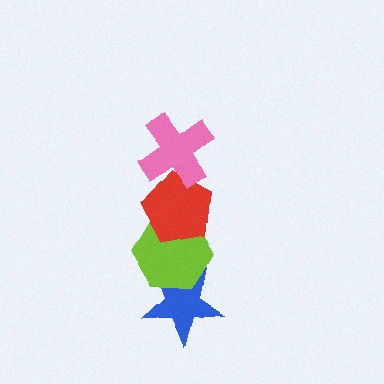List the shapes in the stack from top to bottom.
From top to bottom: the pink cross, the red pentagon, the lime hexagon, the blue star.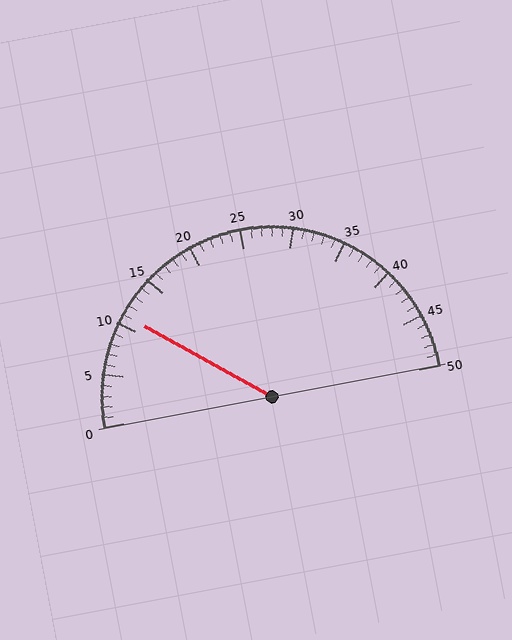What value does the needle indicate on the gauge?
The needle indicates approximately 11.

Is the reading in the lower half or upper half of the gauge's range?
The reading is in the lower half of the range (0 to 50).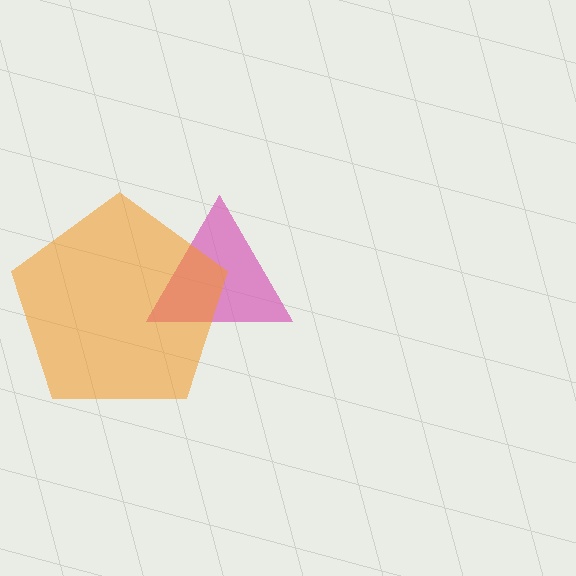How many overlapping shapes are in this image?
There are 2 overlapping shapes in the image.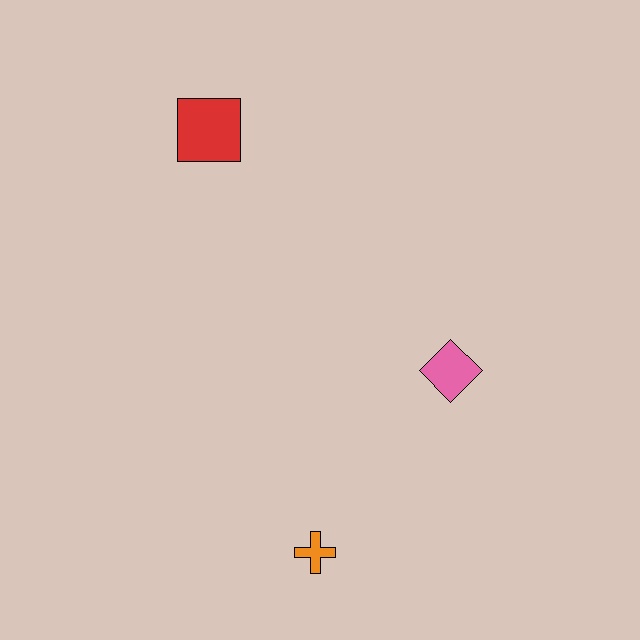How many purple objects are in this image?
There are no purple objects.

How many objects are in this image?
There are 3 objects.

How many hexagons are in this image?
There are no hexagons.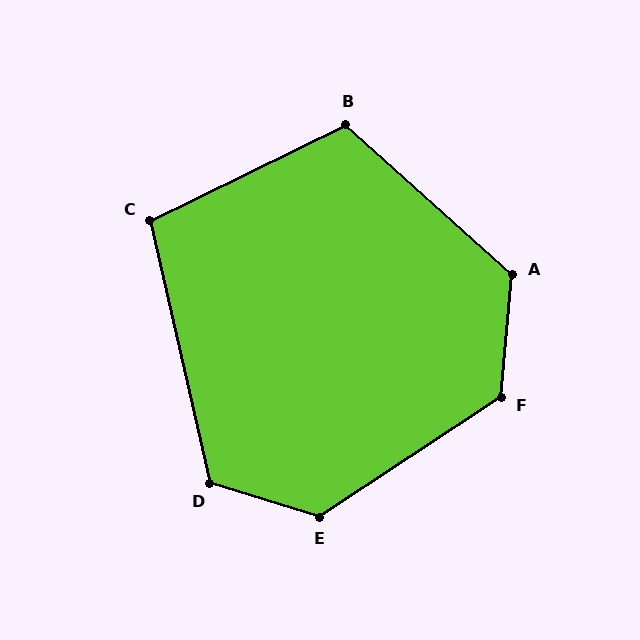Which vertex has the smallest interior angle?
C, at approximately 103 degrees.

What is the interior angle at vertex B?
Approximately 112 degrees (obtuse).